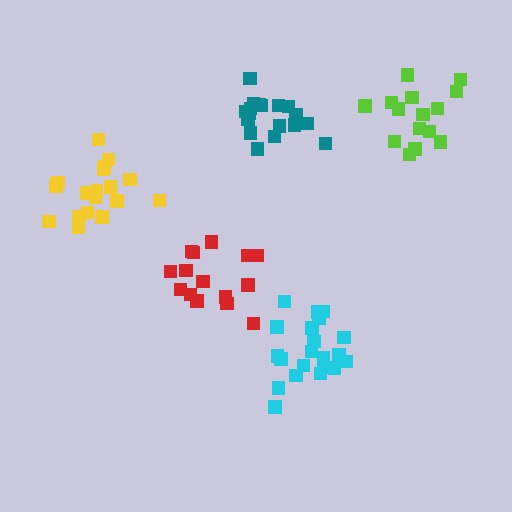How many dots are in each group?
Group 1: 18 dots, Group 2: 15 dots, Group 3: 21 dots, Group 4: 18 dots, Group 5: 15 dots (87 total).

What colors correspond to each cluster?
The clusters are colored: teal, lime, cyan, yellow, red.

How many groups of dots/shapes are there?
There are 5 groups.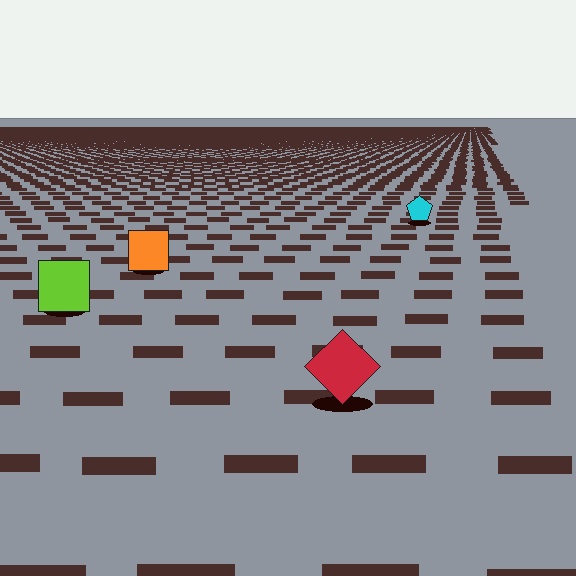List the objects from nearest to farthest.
From nearest to farthest: the red diamond, the lime square, the orange square, the cyan pentagon.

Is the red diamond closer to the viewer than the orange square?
Yes. The red diamond is closer — you can tell from the texture gradient: the ground texture is coarser near it.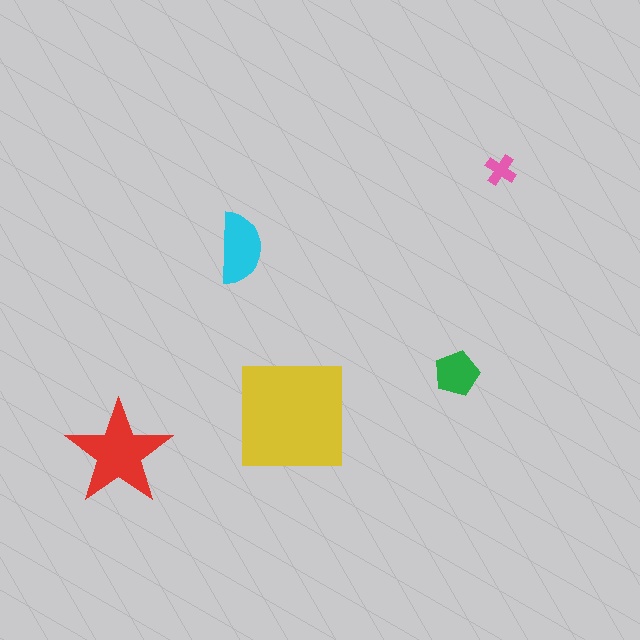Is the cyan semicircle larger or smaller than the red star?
Smaller.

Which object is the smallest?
The pink cross.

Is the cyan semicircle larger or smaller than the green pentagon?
Larger.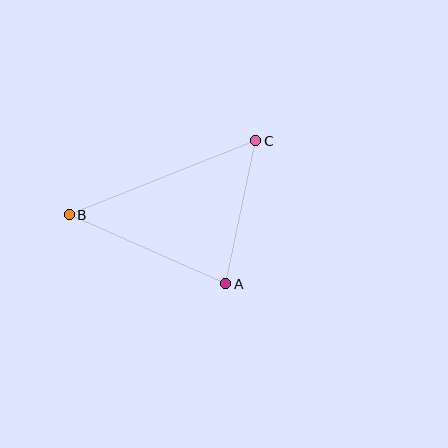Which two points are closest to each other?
Points A and C are closest to each other.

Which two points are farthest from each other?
Points B and C are farthest from each other.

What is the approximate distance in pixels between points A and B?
The distance between A and B is approximately 171 pixels.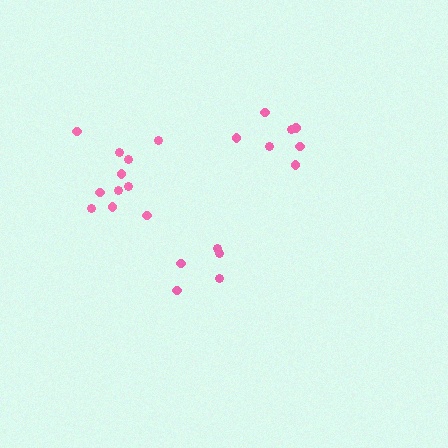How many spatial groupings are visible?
There are 3 spatial groupings.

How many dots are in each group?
Group 1: 7 dots, Group 2: 11 dots, Group 3: 5 dots (23 total).